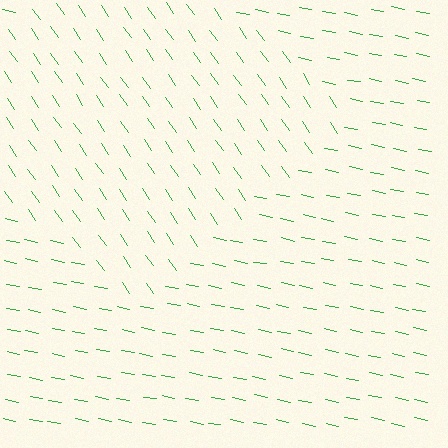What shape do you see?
I see a diamond.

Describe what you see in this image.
The image is filled with small green line segments. A diamond region in the image has lines oriented differently from the surrounding lines, creating a visible texture boundary.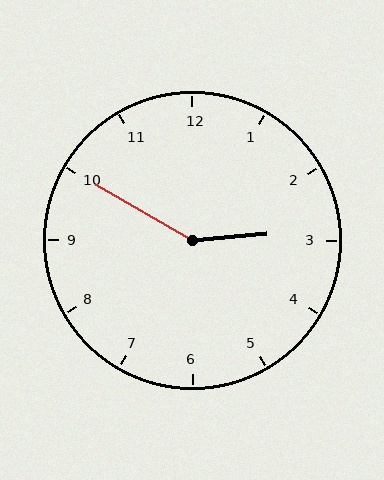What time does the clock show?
2:50.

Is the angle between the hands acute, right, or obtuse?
It is obtuse.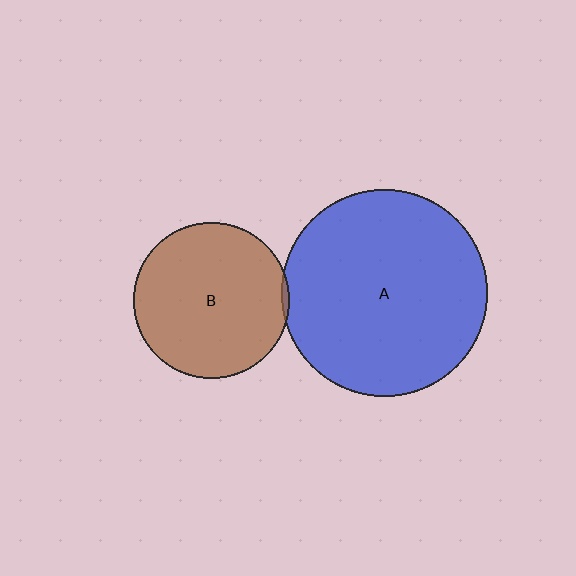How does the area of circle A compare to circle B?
Approximately 1.8 times.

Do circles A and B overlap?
Yes.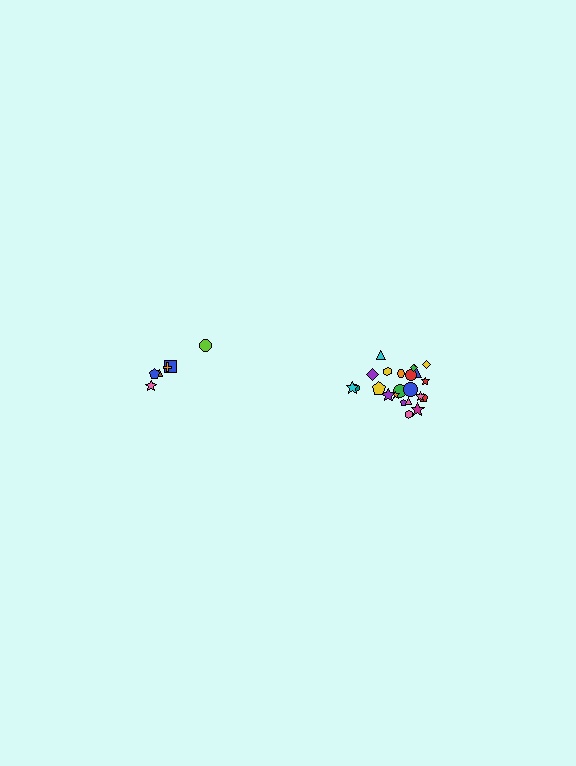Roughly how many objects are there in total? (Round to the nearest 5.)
Roughly 30 objects in total.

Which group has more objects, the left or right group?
The right group.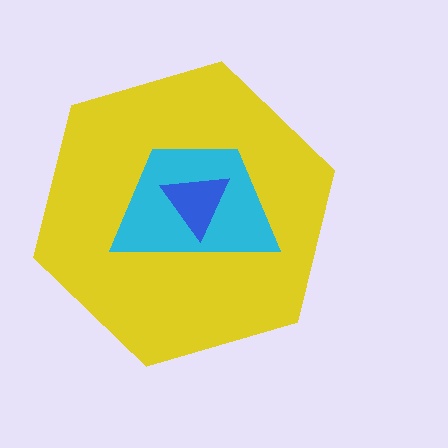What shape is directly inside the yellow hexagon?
The cyan trapezoid.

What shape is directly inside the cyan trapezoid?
The blue triangle.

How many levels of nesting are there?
3.